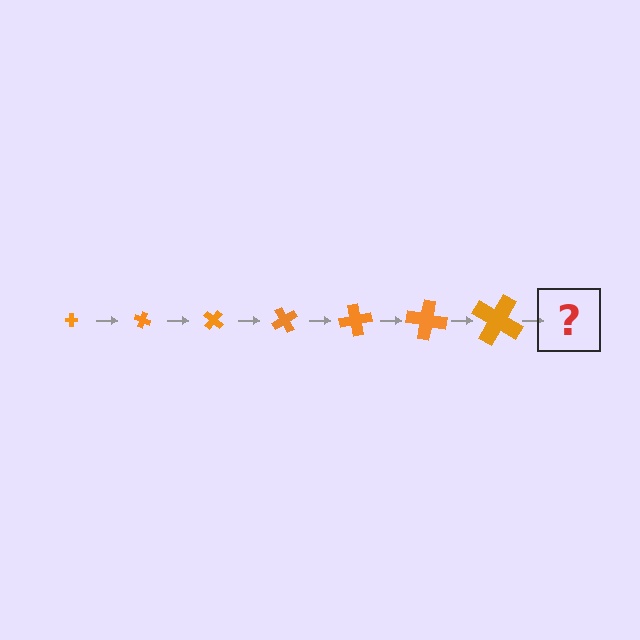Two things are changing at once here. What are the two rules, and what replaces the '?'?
The two rules are that the cross grows larger each step and it rotates 20 degrees each step. The '?' should be a cross, larger than the previous one and rotated 140 degrees from the start.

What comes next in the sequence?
The next element should be a cross, larger than the previous one and rotated 140 degrees from the start.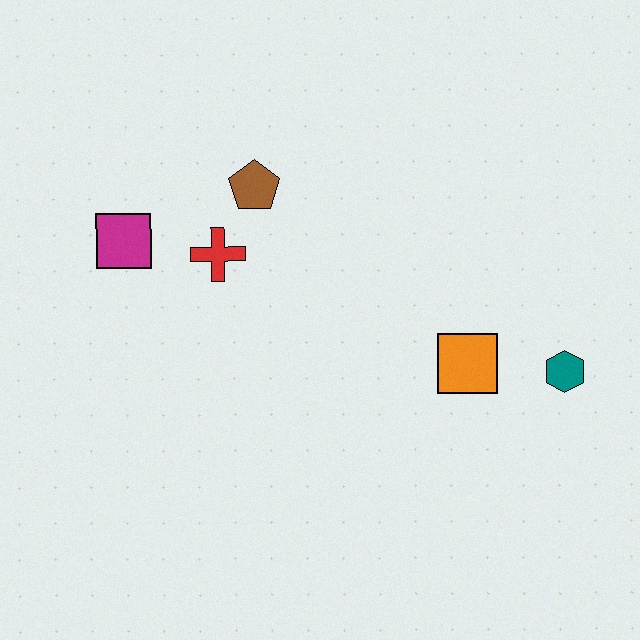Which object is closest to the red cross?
The brown pentagon is closest to the red cross.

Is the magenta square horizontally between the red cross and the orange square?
No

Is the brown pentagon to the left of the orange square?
Yes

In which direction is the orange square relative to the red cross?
The orange square is to the right of the red cross.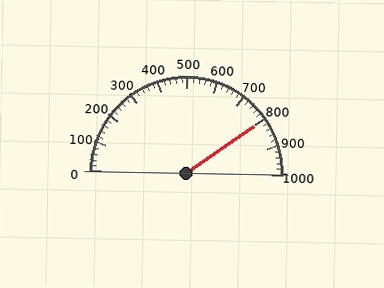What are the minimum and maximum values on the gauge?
The gauge ranges from 0 to 1000.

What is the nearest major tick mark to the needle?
The nearest major tick mark is 800.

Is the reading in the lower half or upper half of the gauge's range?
The reading is in the upper half of the range (0 to 1000).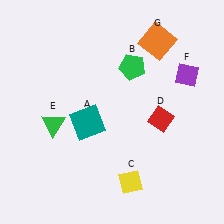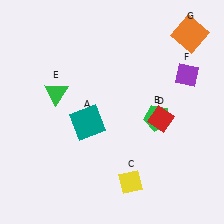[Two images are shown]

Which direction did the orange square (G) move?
The orange square (G) moved right.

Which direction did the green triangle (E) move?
The green triangle (E) moved up.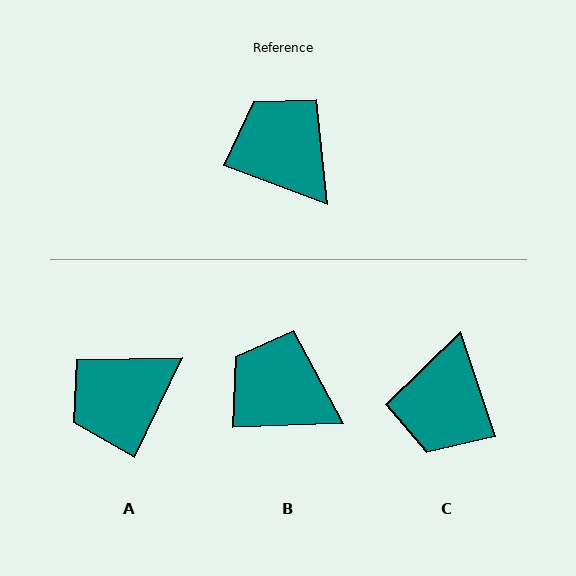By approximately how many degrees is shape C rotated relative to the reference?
Approximately 128 degrees counter-clockwise.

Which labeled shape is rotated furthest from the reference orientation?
C, about 128 degrees away.